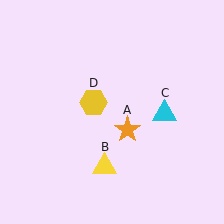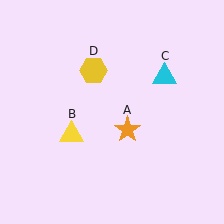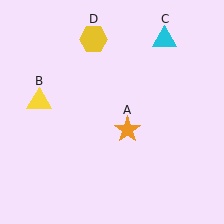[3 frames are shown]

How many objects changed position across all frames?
3 objects changed position: yellow triangle (object B), cyan triangle (object C), yellow hexagon (object D).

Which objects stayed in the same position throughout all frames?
Orange star (object A) remained stationary.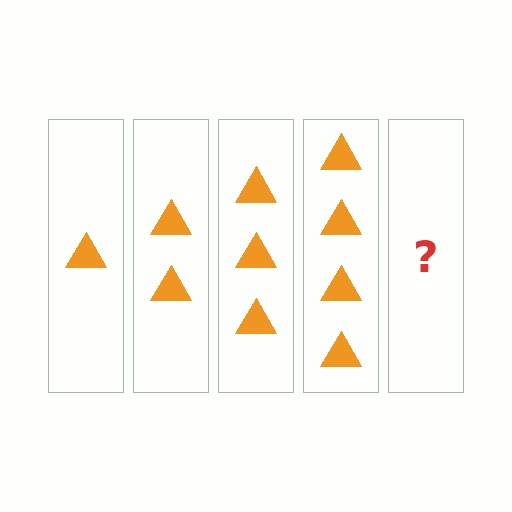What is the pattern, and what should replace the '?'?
The pattern is that each step adds one more triangle. The '?' should be 5 triangles.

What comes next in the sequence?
The next element should be 5 triangles.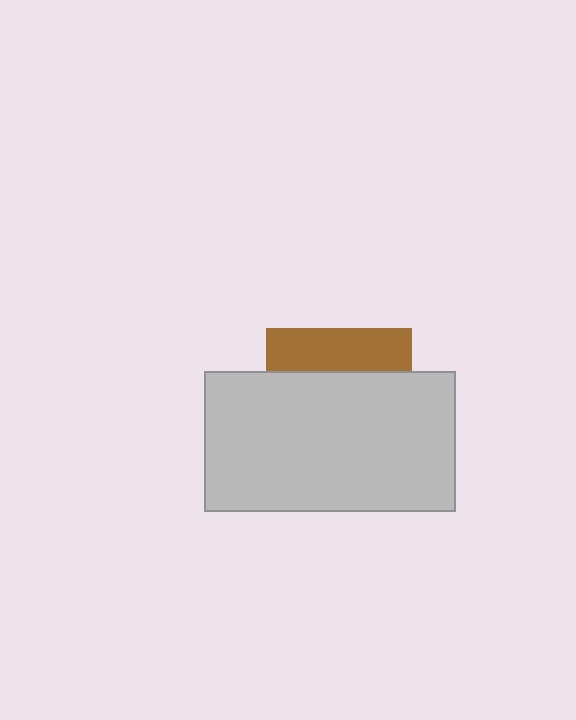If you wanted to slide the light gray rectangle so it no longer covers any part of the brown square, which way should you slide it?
Slide it down — that is the most direct way to separate the two shapes.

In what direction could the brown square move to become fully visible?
The brown square could move up. That would shift it out from behind the light gray rectangle entirely.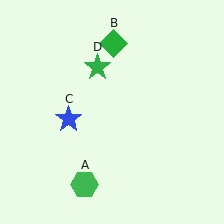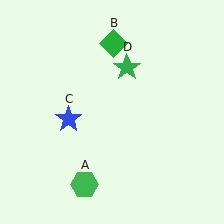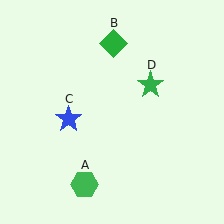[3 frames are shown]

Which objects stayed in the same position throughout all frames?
Green hexagon (object A) and green diamond (object B) and blue star (object C) remained stationary.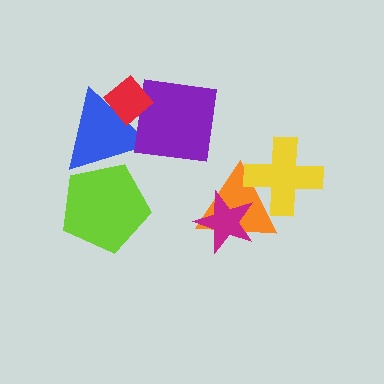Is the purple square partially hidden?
Yes, it is partially covered by another shape.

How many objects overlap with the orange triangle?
2 objects overlap with the orange triangle.